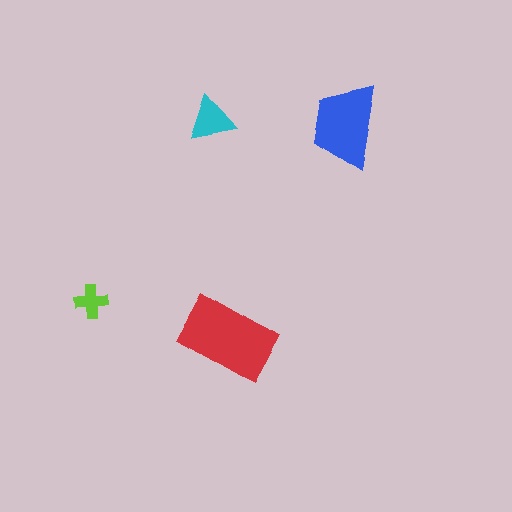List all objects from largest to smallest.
The red rectangle, the blue trapezoid, the cyan triangle, the lime cross.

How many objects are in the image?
There are 4 objects in the image.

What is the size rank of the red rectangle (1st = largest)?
1st.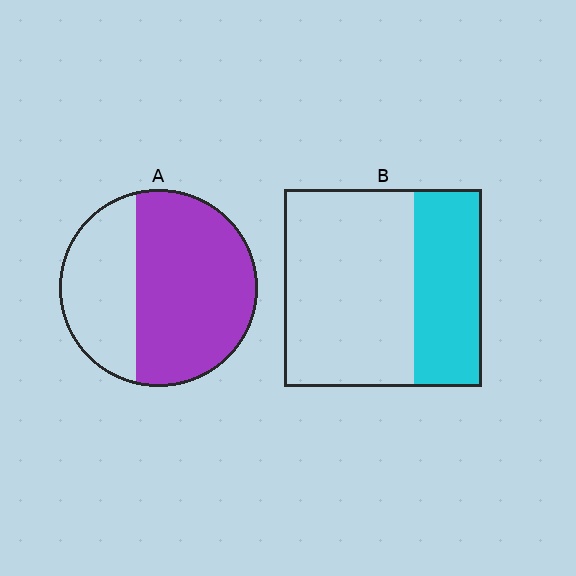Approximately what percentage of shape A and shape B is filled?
A is approximately 65% and B is approximately 35%.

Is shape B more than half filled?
No.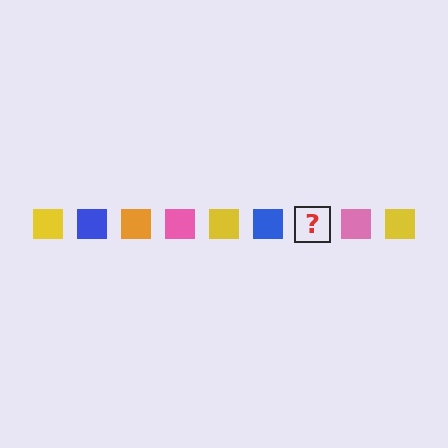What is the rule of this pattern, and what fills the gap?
The rule is that the pattern cycles through yellow, blue, orange, pink squares. The gap should be filled with an orange square.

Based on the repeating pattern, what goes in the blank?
The blank should be an orange square.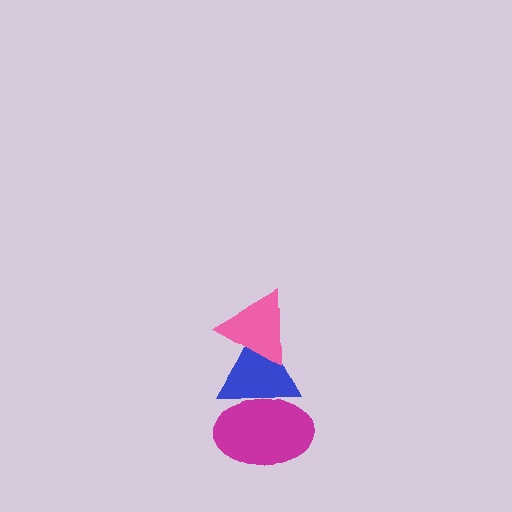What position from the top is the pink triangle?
The pink triangle is 1st from the top.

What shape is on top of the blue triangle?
The pink triangle is on top of the blue triangle.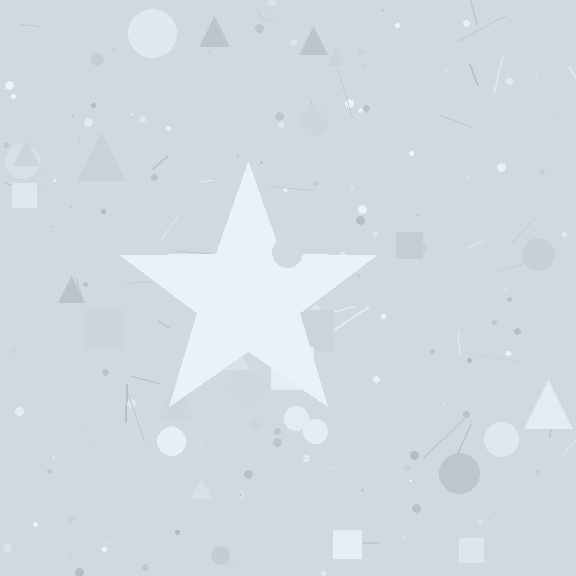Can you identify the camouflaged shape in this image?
The camouflaged shape is a star.